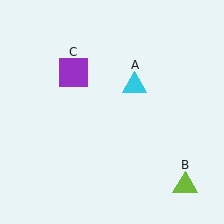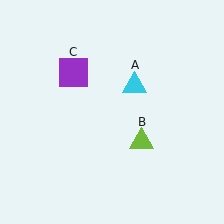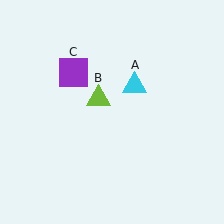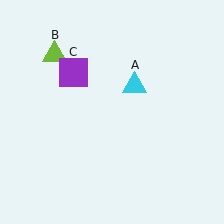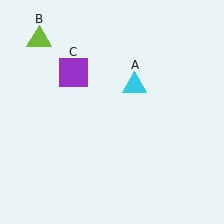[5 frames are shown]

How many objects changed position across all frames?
1 object changed position: lime triangle (object B).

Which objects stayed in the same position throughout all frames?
Cyan triangle (object A) and purple square (object C) remained stationary.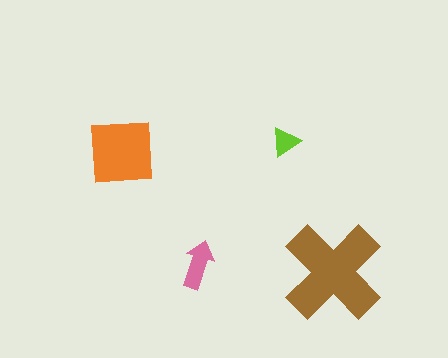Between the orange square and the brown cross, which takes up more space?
The brown cross.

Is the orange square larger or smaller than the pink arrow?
Larger.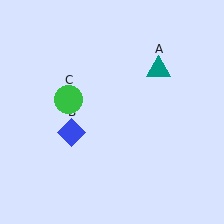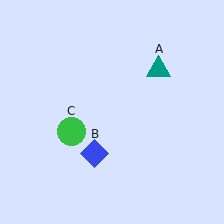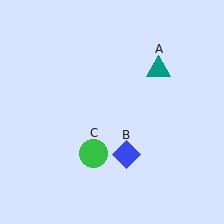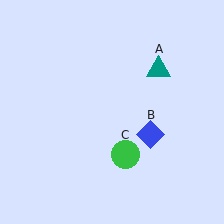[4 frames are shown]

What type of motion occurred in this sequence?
The blue diamond (object B), green circle (object C) rotated counterclockwise around the center of the scene.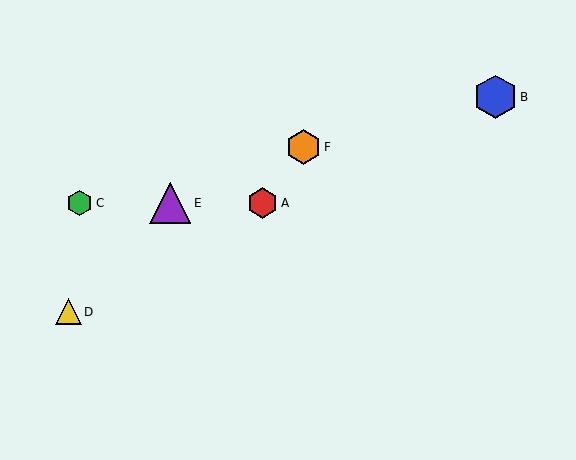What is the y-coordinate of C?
Object C is at y≈203.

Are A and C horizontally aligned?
Yes, both are at y≈203.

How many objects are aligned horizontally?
3 objects (A, C, E) are aligned horizontally.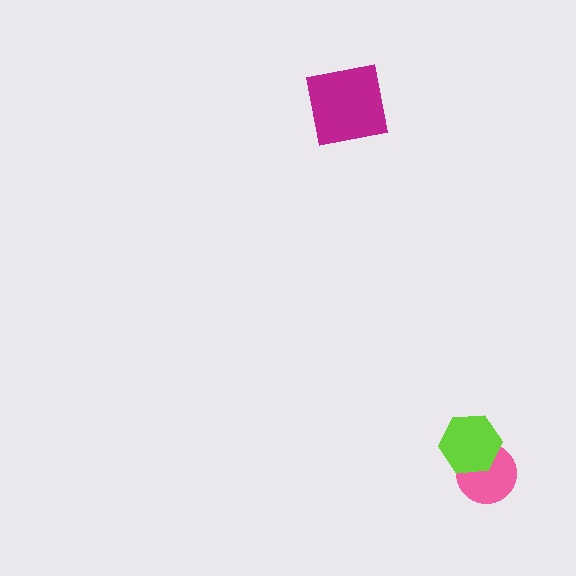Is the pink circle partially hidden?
Yes, it is partially covered by another shape.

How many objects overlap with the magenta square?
0 objects overlap with the magenta square.